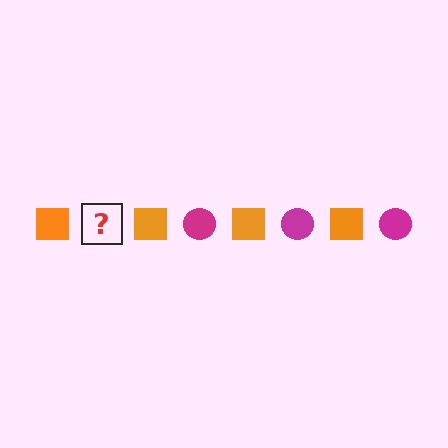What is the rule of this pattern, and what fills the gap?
The rule is that the pattern alternates between orange square and magenta circle. The gap should be filled with a magenta circle.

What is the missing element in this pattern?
The missing element is a magenta circle.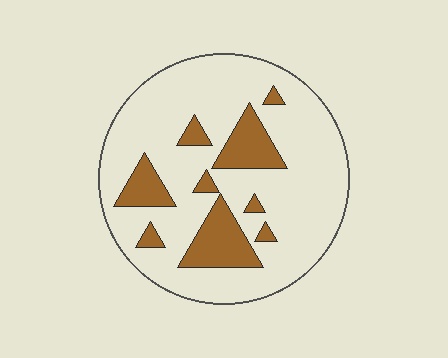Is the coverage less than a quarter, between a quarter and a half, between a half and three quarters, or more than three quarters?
Less than a quarter.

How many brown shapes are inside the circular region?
9.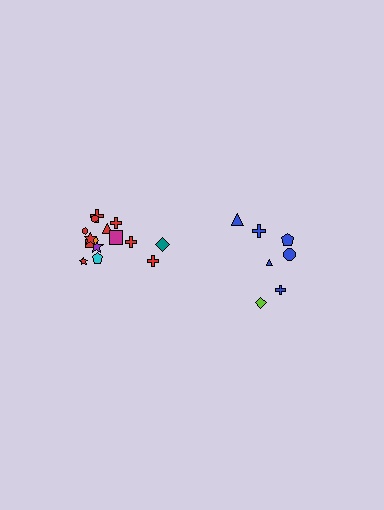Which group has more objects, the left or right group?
The left group.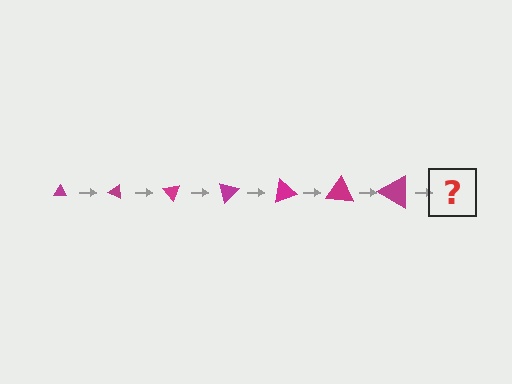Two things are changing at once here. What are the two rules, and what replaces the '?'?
The two rules are that the triangle grows larger each step and it rotates 25 degrees each step. The '?' should be a triangle, larger than the previous one and rotated 175 degrees from the start.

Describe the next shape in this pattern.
It should be a triangle, larger than the previous one and rotated 175 degrees from the start.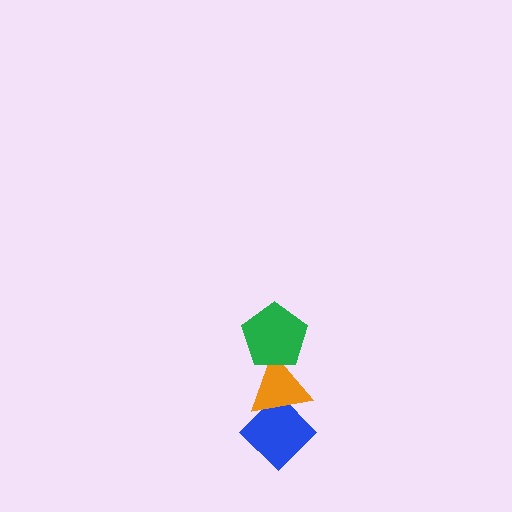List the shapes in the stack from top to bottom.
From top to bottom: the green pentagon, the orange triangle, the blue diamond.